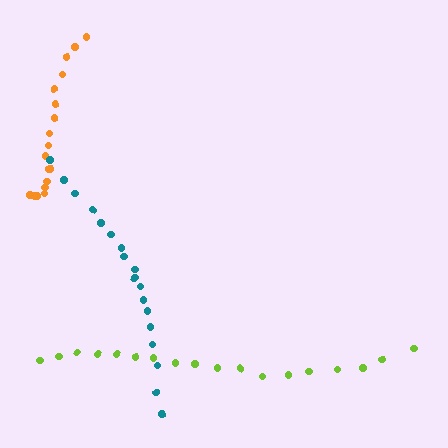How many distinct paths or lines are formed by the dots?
There are 3 distinct paths.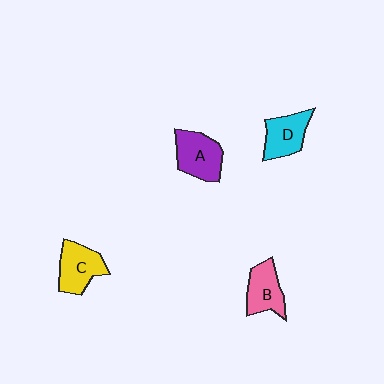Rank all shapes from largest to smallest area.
From largest to smallest: A (purple), C (yellow), D (cyan), B (pink).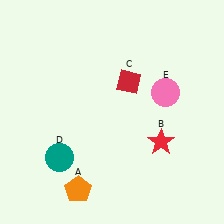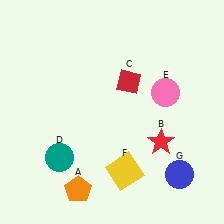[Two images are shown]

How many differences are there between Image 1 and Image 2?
There are 2 differences between the two images.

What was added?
A yellow square (F), a blue circle (G) were added in Image 2.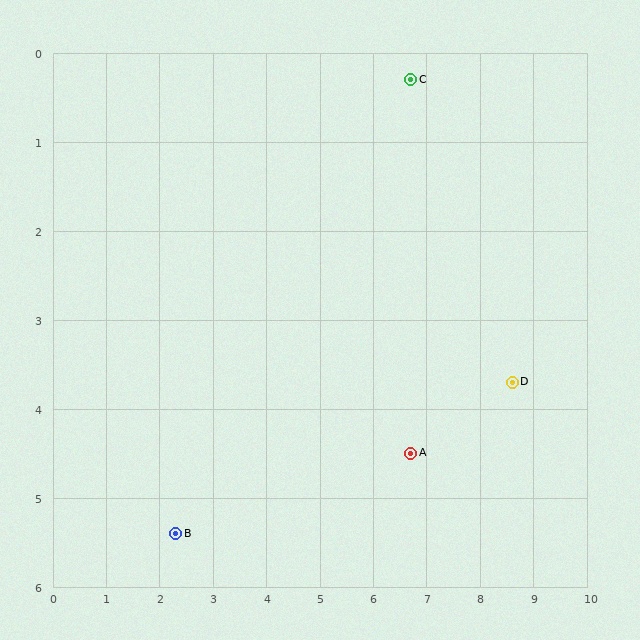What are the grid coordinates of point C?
Point C is at approximately (6.7, 0.3).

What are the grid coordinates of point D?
Point D is at approximately (8.6, 3.7).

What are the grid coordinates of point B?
Point B is at approximately (2.3, 5.4).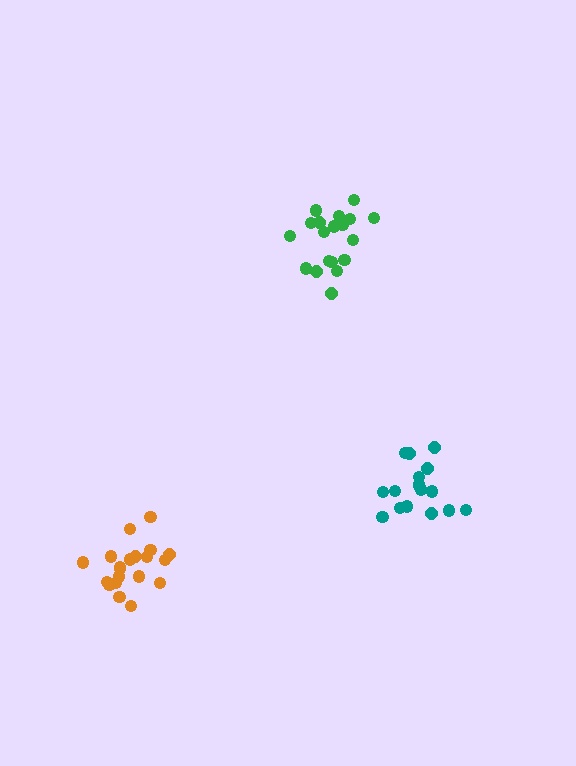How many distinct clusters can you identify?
There are 3 distinct clusters.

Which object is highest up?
The green cluster is topmost.